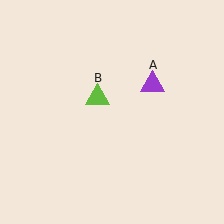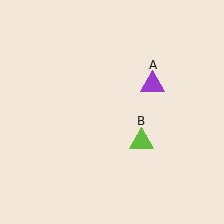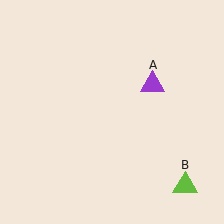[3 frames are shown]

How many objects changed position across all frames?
1 object changed position: lime triangle (object B).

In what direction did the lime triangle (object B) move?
The lime triangle (object B) moved down and to the right.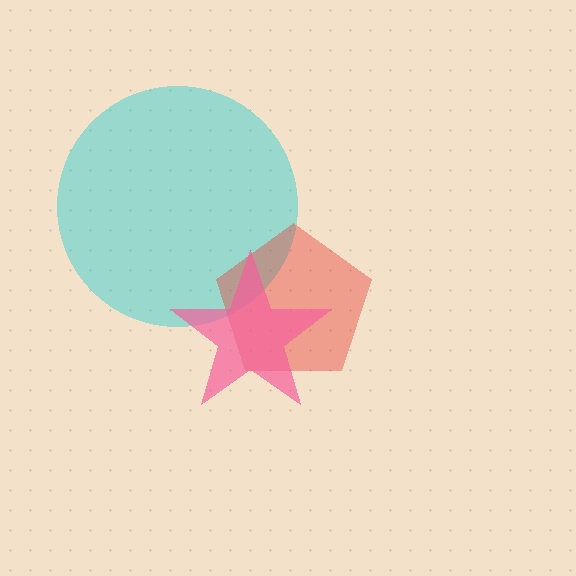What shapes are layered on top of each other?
The layered shapes are: a cyan circle, a red pentagon, a pink star.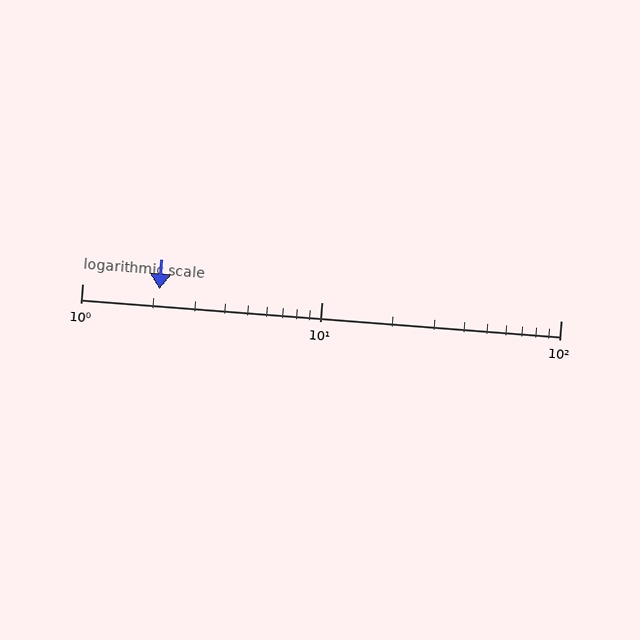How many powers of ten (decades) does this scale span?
The scale spans 2 decades, from 1 to 100.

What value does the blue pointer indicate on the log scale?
The pointer indicates approximately 2.1.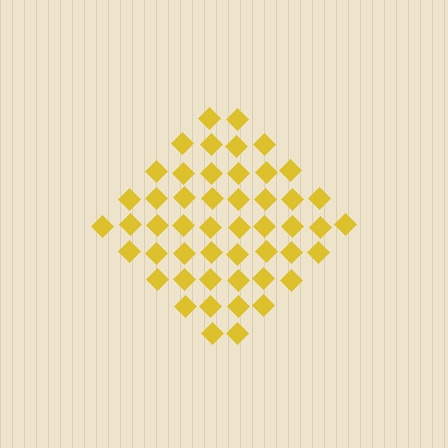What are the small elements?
The small elements are diamonds.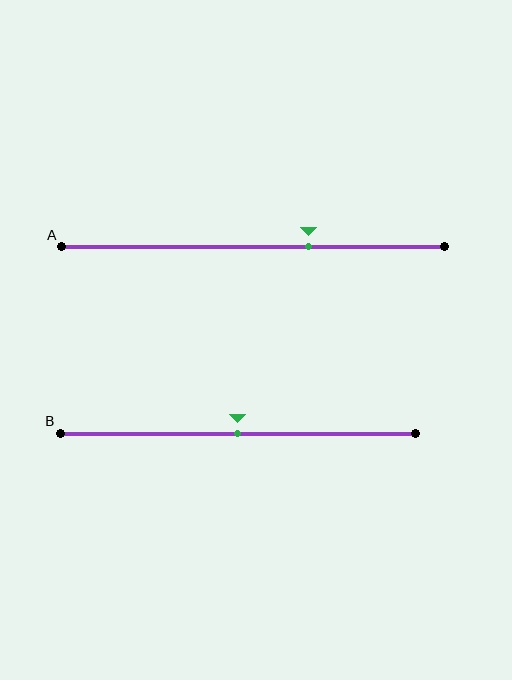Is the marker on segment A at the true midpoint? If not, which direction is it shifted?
No, the marker on segment A is shifted to the right by about 14% of the segment length.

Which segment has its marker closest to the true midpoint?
Segment B has its marker closest to the true midpoint.